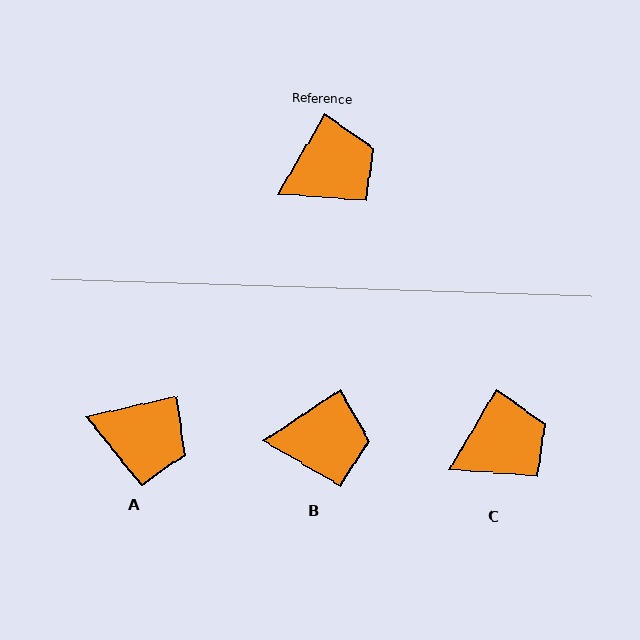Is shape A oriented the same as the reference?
No, it is off by about 47 degrees.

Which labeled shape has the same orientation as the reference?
C.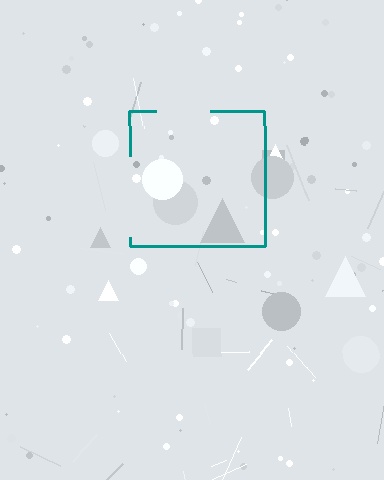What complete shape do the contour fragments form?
The contour fragments form a square.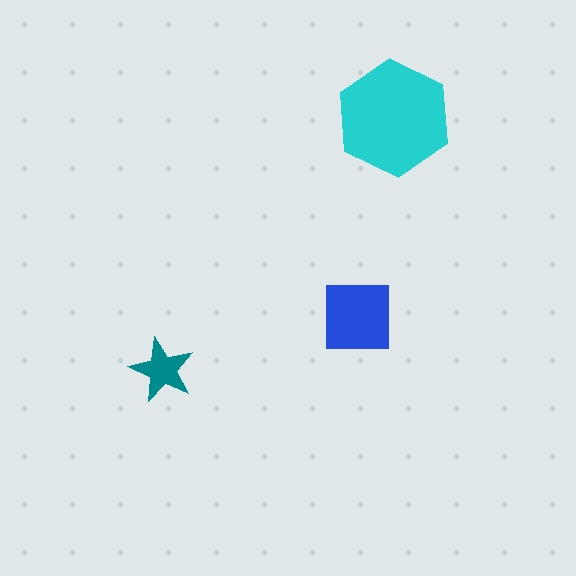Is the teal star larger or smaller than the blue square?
Smaller.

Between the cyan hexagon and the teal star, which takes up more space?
The cyan hexagon.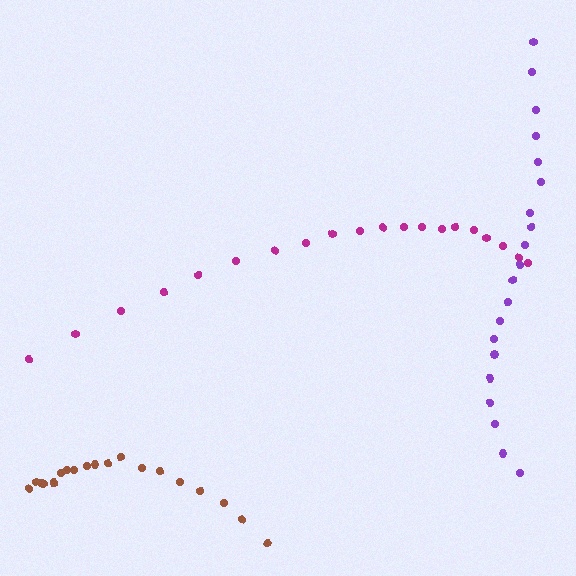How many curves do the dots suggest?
There are 3 distinct paths.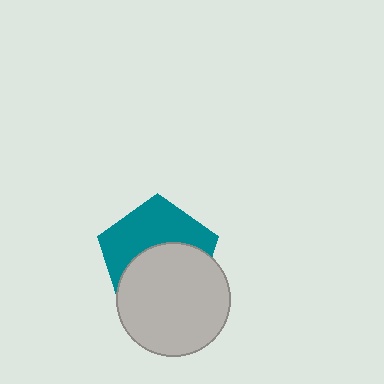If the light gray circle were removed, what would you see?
You would see the complete teal pentagon.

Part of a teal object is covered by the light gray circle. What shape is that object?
It is a pentagon.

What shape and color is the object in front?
The object in front is a light gray circle.